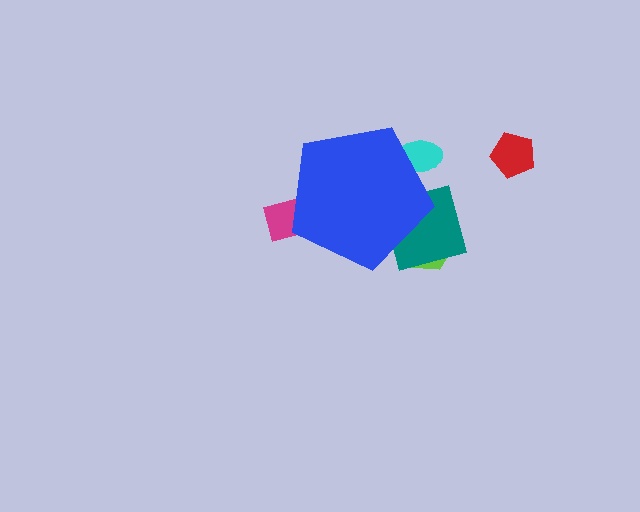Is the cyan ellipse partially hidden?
Yes, the cyan ellipse is partially hidden behind the blue pentagon.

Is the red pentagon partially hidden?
No, the red pentagon is fully visible.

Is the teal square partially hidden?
Yes, the teal square is partially hidden behind the blue pentagon.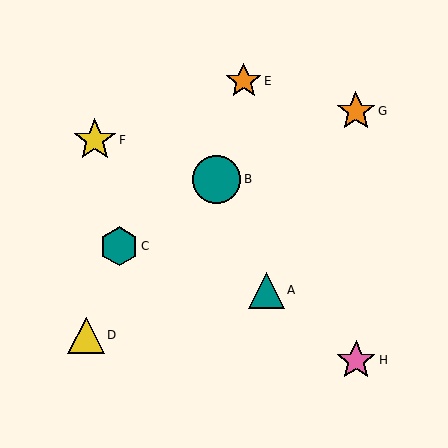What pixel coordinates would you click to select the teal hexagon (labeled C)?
Click at (119, 246) to select the teal hexagon C.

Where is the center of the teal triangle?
The center of the teal triangle is at (266, 290).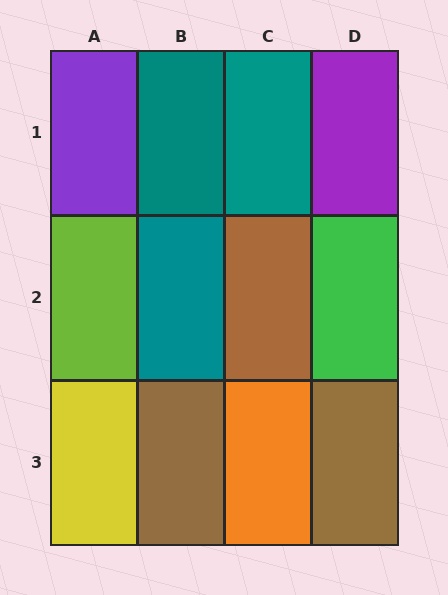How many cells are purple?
2 cells are purple.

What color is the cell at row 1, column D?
Purple.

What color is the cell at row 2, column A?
Lime.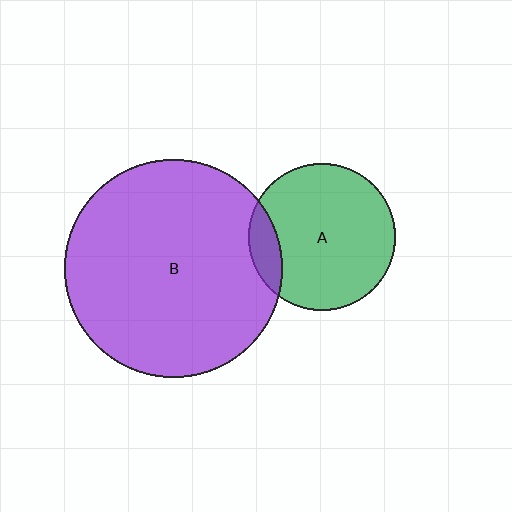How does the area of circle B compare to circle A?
Approximately 2.2 times.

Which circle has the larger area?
Circle B (purple).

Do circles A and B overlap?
Yes.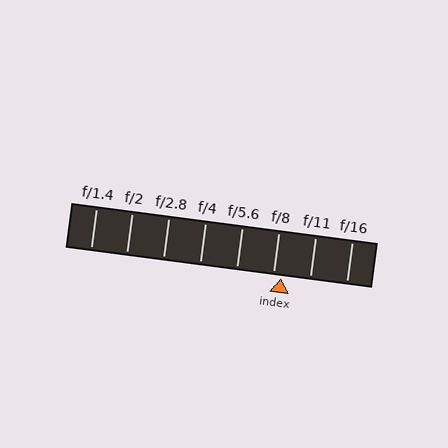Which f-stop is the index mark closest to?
The index mark is closest to f/8.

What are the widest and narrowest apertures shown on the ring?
The widest aperture shown is f/1.4 and the narrowest is f/16.